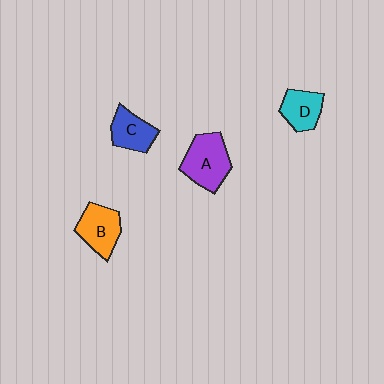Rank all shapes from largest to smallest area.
From largest to smallest: A (purple), B (orange), C (blue), D (cyan).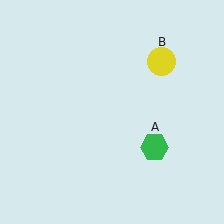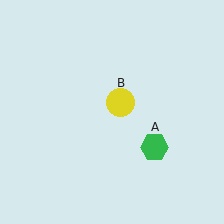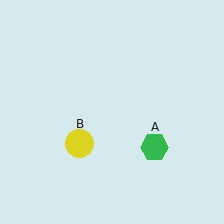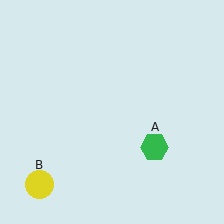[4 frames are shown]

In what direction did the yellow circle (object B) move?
The yellow circle (object B) moved down and to the left.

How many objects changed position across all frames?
1 object changed position: yellow circle (object B).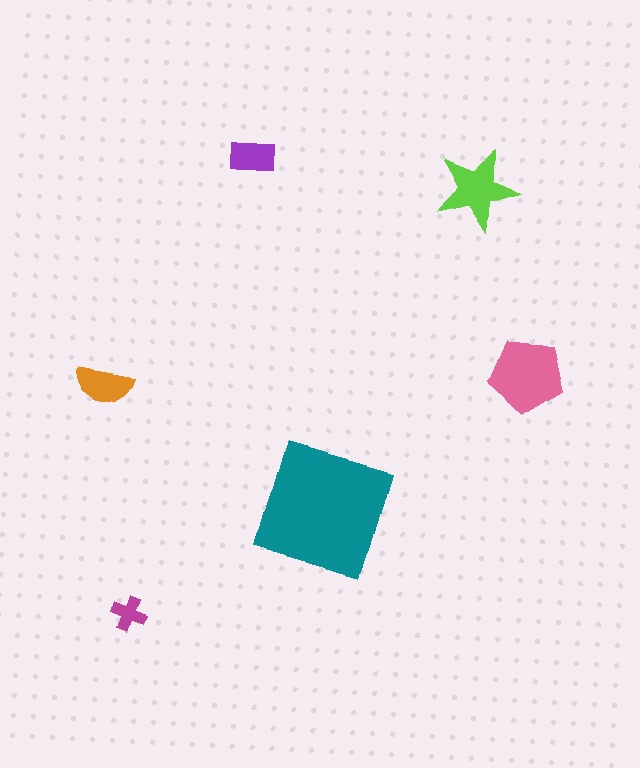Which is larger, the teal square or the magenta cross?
The teal square.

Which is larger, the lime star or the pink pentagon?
The pink pentagon.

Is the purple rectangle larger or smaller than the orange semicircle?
Smaller.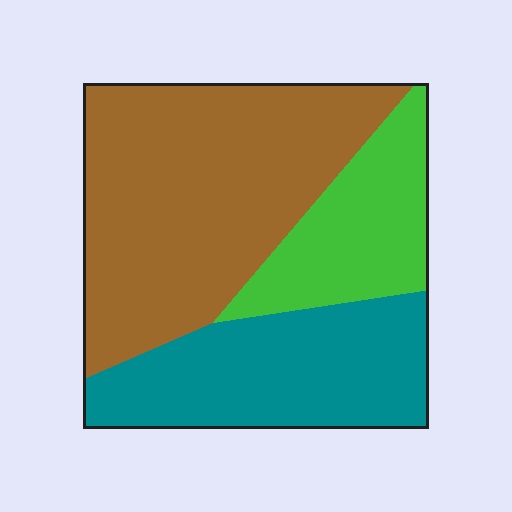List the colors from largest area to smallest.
From largest to smallest: brown, teal, green.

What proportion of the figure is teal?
Teal covers 31% of the figure.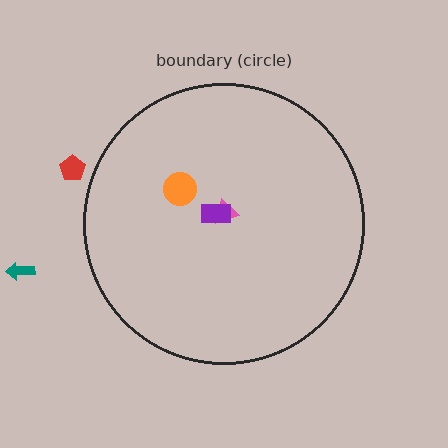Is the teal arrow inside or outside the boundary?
Outside.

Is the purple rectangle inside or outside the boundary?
Inside.